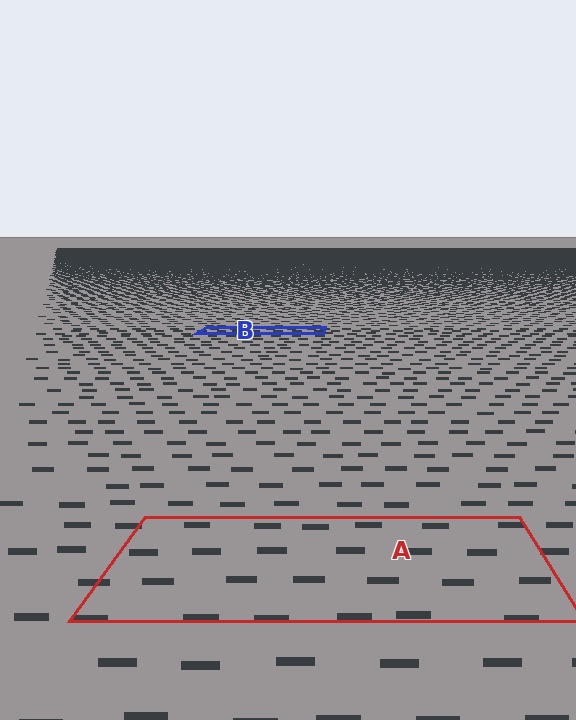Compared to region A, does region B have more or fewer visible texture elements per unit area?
Region B has more texture elements per unit area — they are packed more densely because it is farther away.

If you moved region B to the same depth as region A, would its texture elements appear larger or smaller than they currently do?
They would appear larger. At a closer depth, the same texture elements are projected at a bigger on-screen size.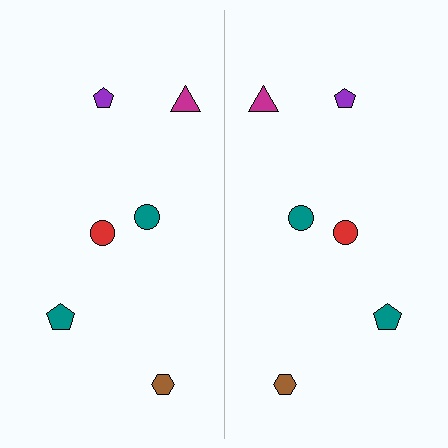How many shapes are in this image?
There are 12 shapes in this image.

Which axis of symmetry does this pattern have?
The pattern has a vertical axis of symmetry running through the center of the image.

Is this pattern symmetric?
Yes, this pattern has bilateral (reflection) symmetry.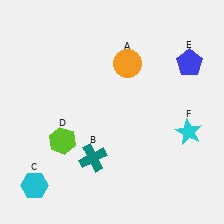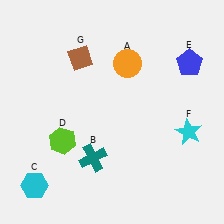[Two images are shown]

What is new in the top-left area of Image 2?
A brown diamond (G) was added in the top-left area of Image 2.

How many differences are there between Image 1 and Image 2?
There is 1 difference between the two images.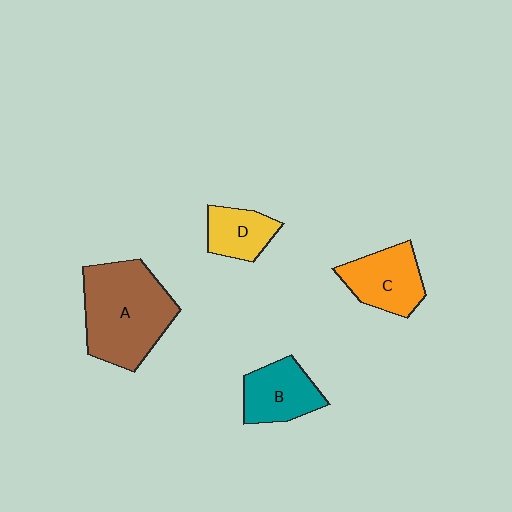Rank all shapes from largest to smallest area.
From largest to smallest: A (brown), C (orange), B (teal), D (yellow).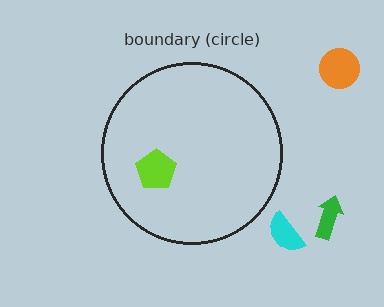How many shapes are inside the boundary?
1 inside, 3 outside.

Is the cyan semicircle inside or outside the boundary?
Outside.